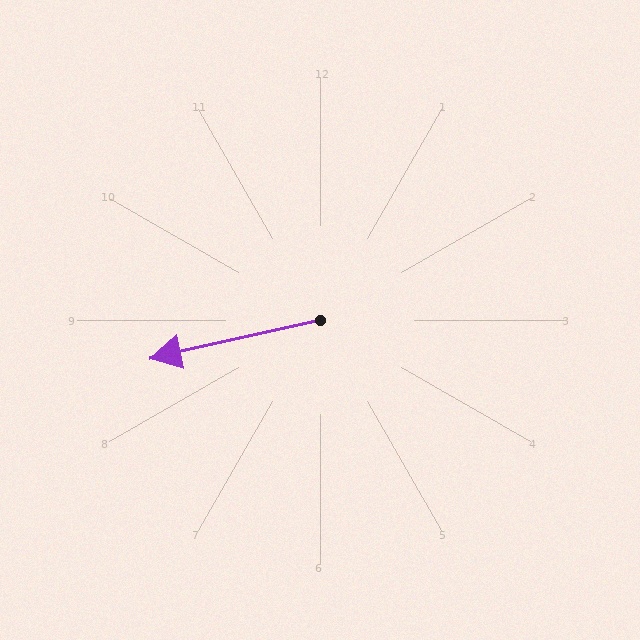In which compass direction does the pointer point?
West.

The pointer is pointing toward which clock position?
Roughly 9 o'clock.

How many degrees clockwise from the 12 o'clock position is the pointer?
Approximately 257 degrees.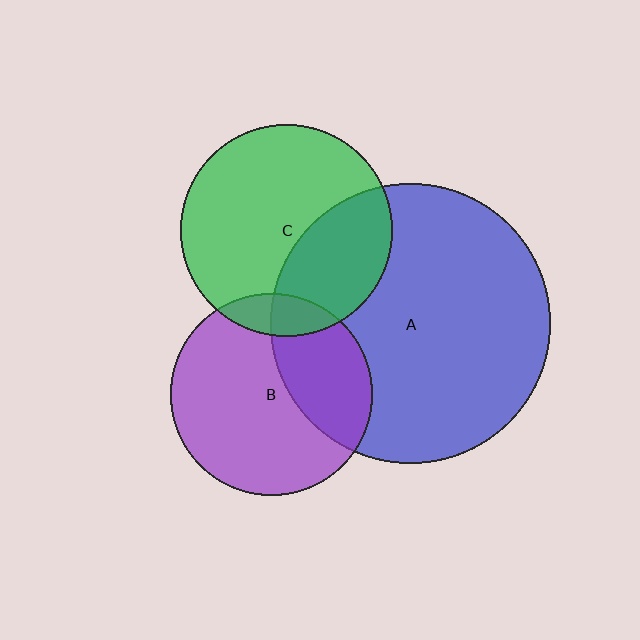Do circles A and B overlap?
Yes.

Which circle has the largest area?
Circle A (blue).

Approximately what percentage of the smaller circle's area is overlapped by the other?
Approximately 35%.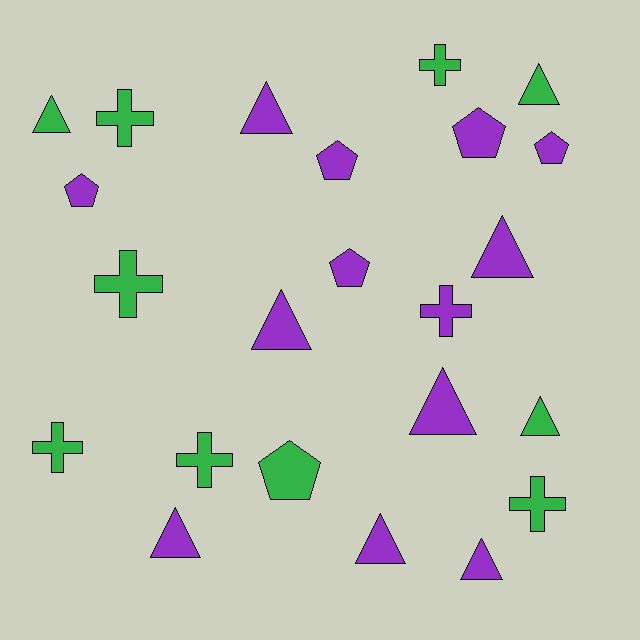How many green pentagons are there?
There is 1 green pentagon.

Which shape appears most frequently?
Triangle, with 10 objects.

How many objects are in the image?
There are 23 objects.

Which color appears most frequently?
Purple, with 13 objects.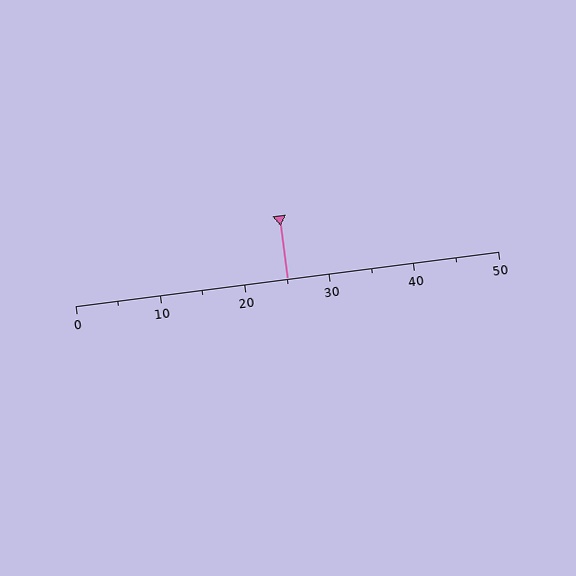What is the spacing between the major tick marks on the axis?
The major ticks are spaced 10 apart.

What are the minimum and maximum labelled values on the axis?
The axis runs from 0 to 50.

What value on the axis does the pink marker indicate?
The marker indicates approximately 25.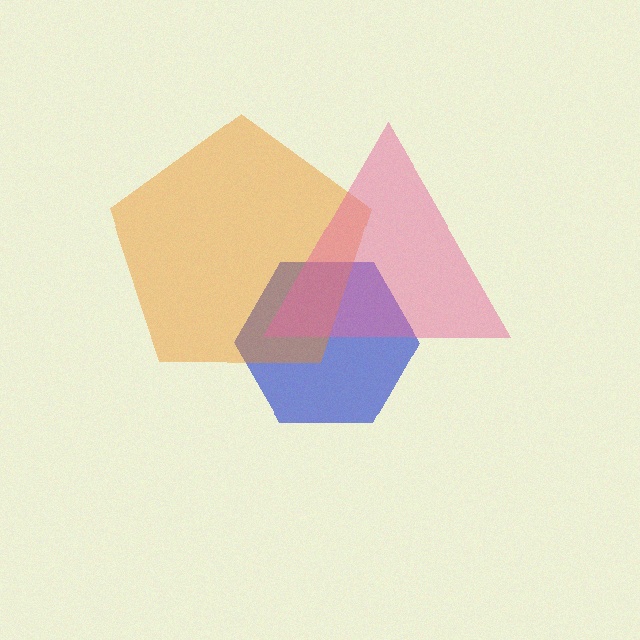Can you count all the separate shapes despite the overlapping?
Yes, there are 3 separate shapes.